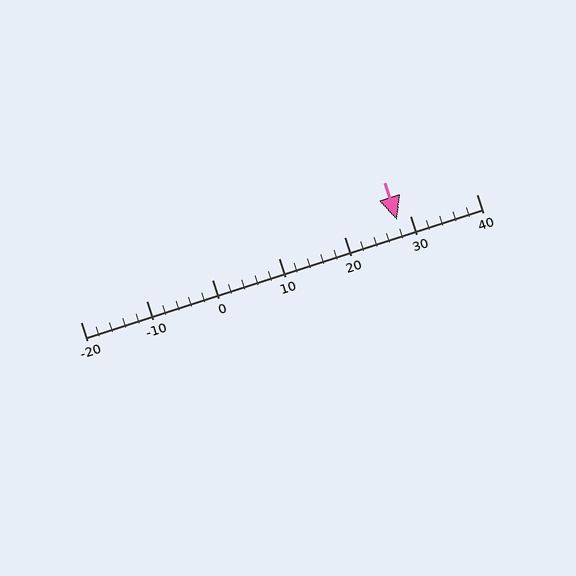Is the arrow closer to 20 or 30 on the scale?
The arrow is closer to 30.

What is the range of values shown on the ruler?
The ruler shows values from -20 to 40.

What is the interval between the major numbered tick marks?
The major tick marks are spaced 10 units apart.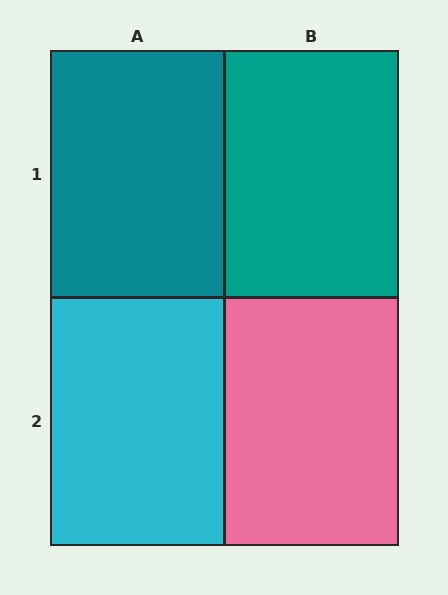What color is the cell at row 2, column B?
Pink.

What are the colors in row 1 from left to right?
Teal, teal.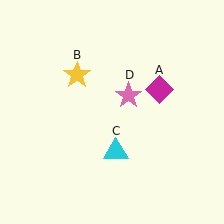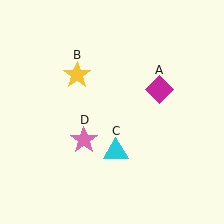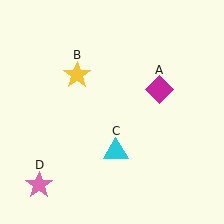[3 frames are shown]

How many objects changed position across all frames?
1 object changed position: pink star (object D).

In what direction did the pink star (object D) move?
The pink star (object D) moved down and to the left.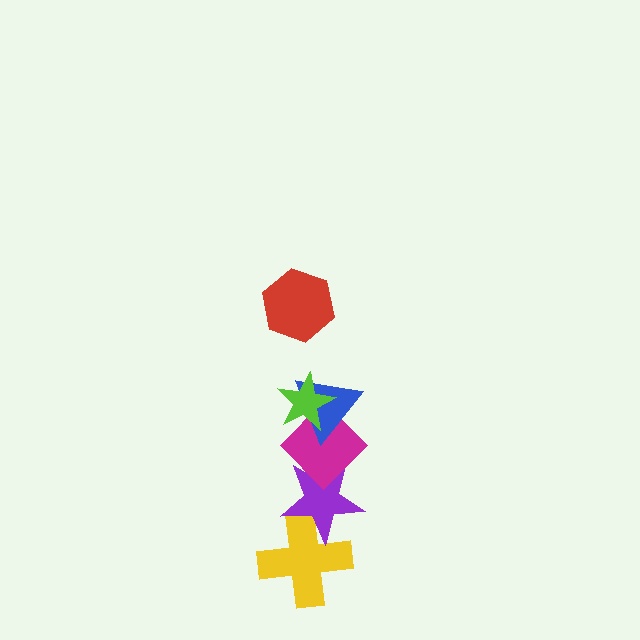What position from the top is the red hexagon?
The red hexagon is 1st from the top.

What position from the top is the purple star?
The purple star is 5th from the top.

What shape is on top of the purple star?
The magenta diamond is on top of the purple star.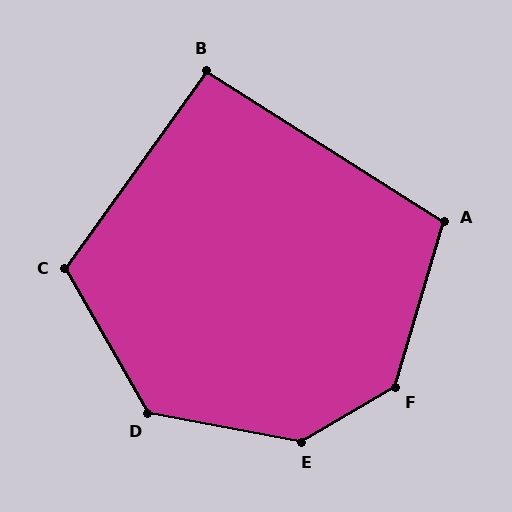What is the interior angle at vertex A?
Approximately 106 degrees (obtuse).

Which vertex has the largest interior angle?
E, at approximately 139 degrees.